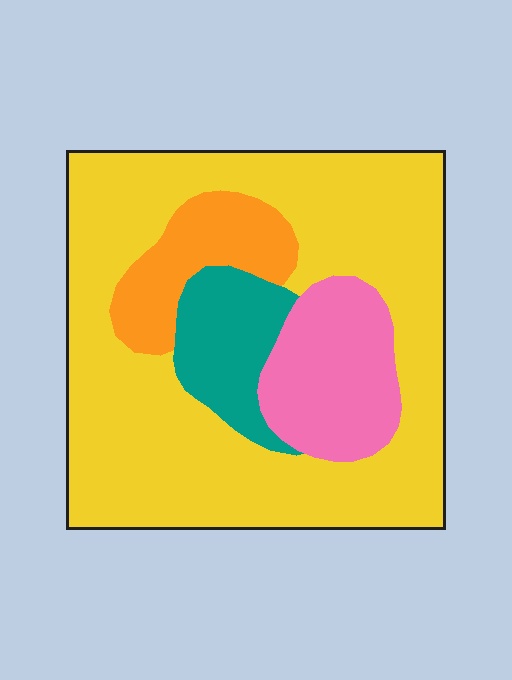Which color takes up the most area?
Yellow, at roughly 65%.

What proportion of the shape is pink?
Pink covers about 15% of the shape.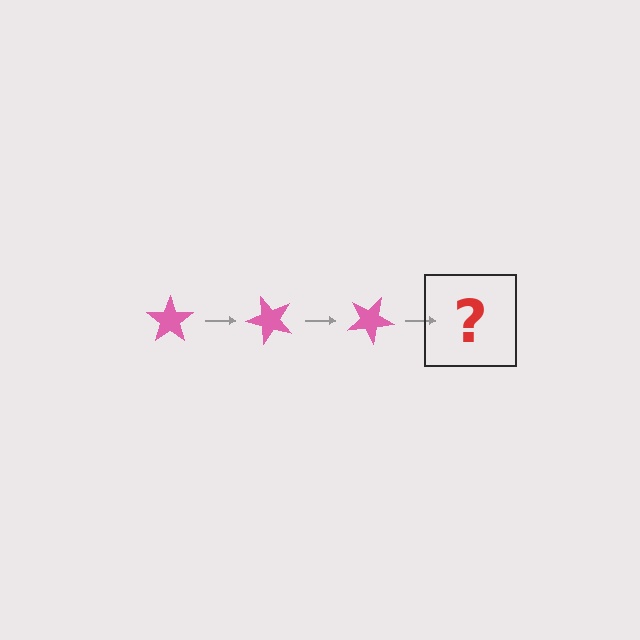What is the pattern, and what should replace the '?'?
The pattern is that the star rotates 50 degrees each step. The '?' should be a pink star rotated 150 degrees.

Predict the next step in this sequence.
The next step is a pink star rotated 150 degrees.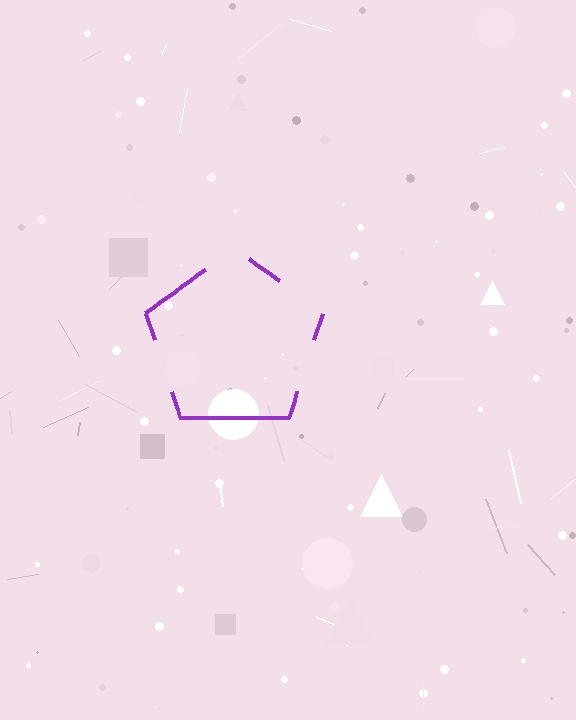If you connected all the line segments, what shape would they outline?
They would outline a pentagon.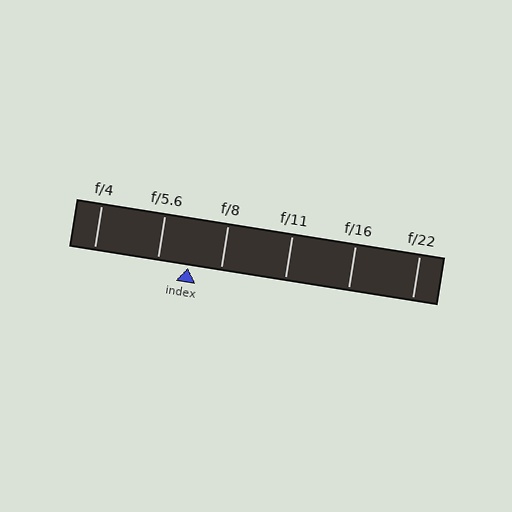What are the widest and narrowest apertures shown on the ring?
The widest aperture shown is f/4 and the narrowest is f/22.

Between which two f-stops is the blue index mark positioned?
The index mark is between f/5.6 and f/8.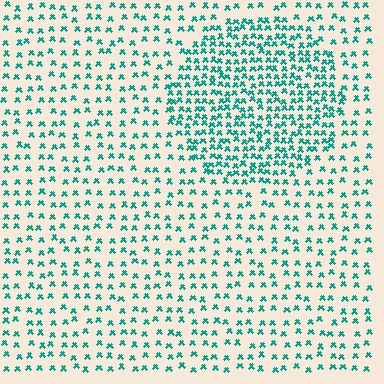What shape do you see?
I see a circle.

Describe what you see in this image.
The image contains small teal elements arranged at two different densities. A circle-shaped region is visible where the elements are more densely packed than the surrounding area.